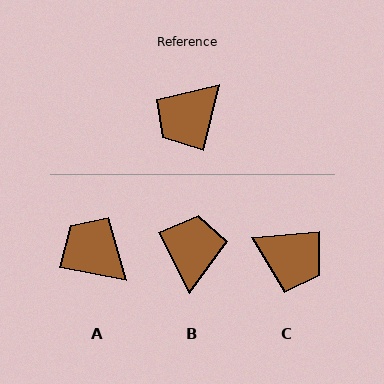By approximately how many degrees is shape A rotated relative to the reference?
Approximately 87 degrees clockwise.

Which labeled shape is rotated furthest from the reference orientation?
B, about 139 degrees away.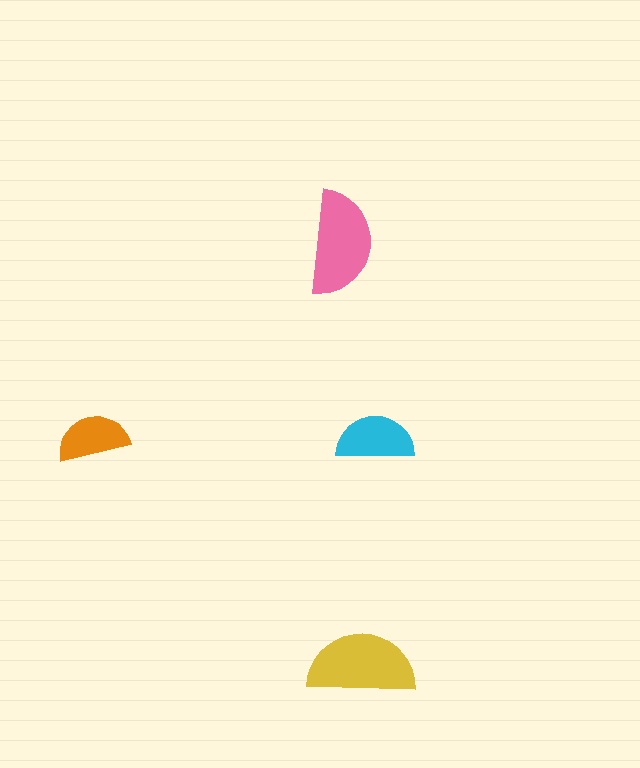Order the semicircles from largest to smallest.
the yellow one, the pink one, the cyan one, the orange one.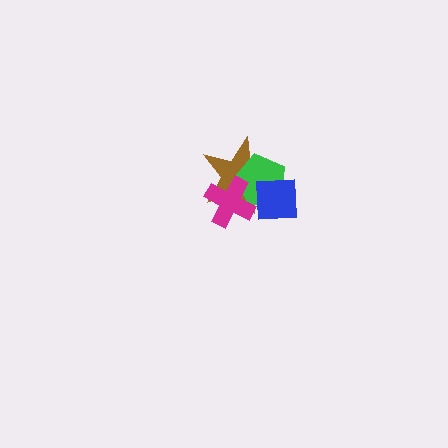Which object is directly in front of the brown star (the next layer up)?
The green pentagon is directly in front of the brown star.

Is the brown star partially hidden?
Yes, it is partially covered by another shape.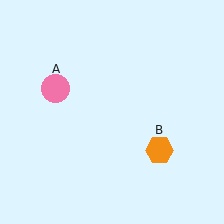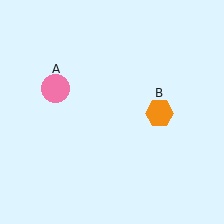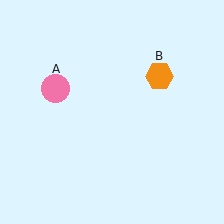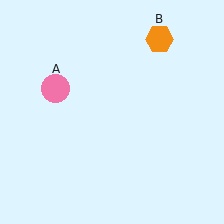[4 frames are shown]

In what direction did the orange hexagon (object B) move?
The orange hexagon (object B) moved up.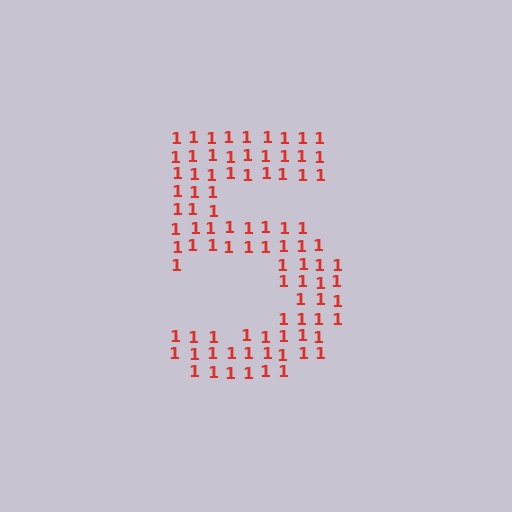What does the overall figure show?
The overall figure shows the digit 5.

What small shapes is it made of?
It is made of small digit 1's.